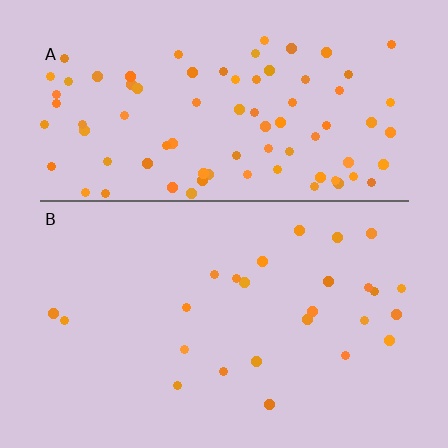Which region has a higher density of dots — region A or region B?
A (the top).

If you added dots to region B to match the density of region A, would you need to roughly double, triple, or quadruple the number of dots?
Approximately triple.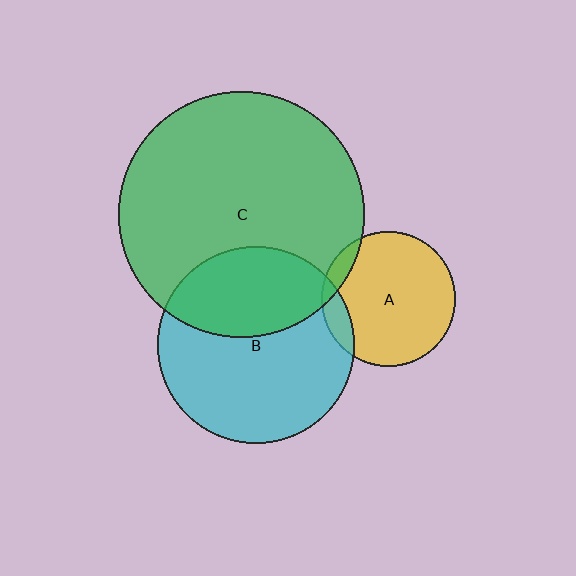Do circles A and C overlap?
Yes.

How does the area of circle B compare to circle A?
Approximately 2.2 times.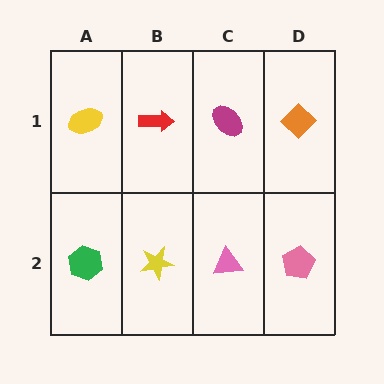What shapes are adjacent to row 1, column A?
A green hexagon (row 2, column A), a red arrow (row 1, column B).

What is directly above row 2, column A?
A yellow ellipse.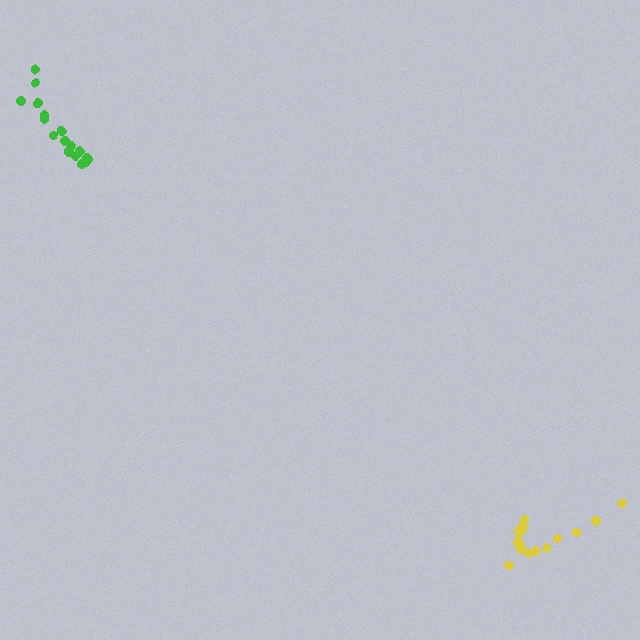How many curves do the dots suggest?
There are 2 distinct paths.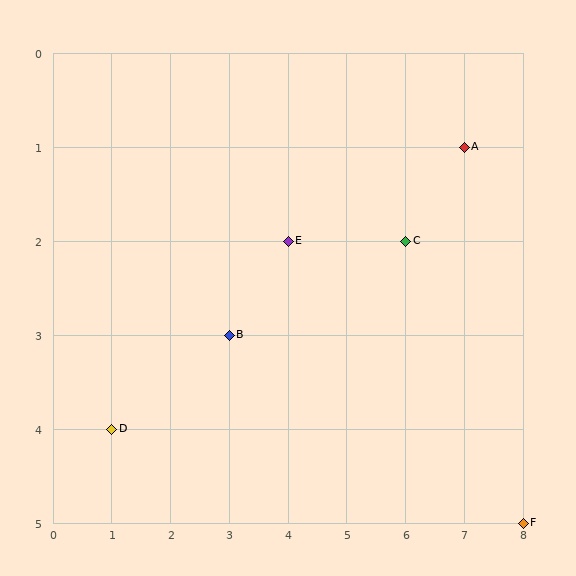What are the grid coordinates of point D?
Point D is at grid coordinates (1, 4).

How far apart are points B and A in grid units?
Points B and A are 4 columns and 2 rows apart (about 4.5 grid units diagonally).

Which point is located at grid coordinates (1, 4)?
Point D is at (1, 4).